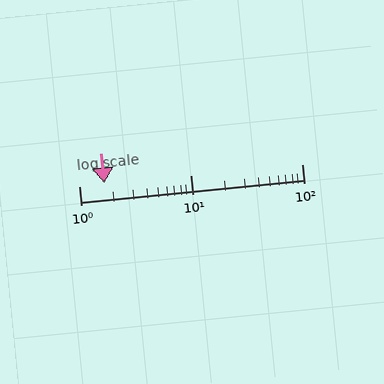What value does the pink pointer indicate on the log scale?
The pointer indicates approximately 1.7.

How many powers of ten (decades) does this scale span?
The scale spans 2 decades, from 1 to 100.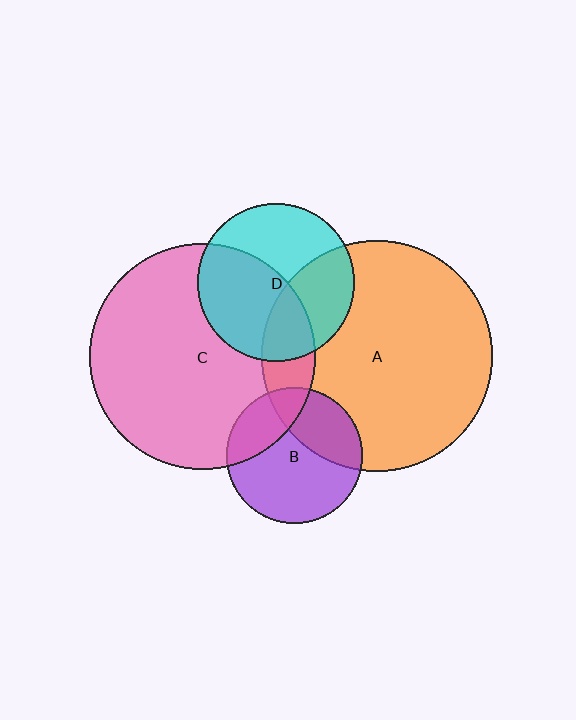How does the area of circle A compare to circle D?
Approximately 2.2 times.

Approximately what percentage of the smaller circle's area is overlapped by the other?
Approximately 15%.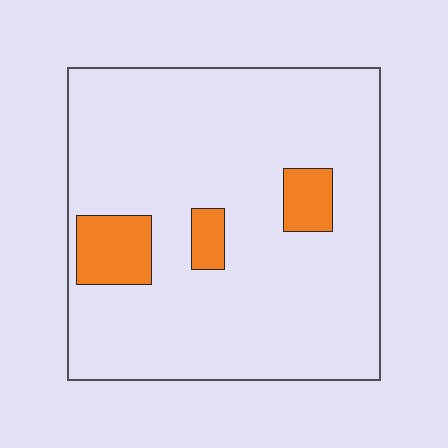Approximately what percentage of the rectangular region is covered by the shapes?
Approximately 10%.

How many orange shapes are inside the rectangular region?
3.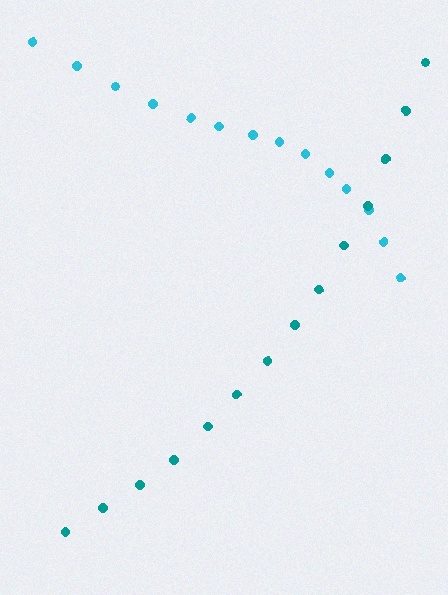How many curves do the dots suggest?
There are 2 distinct paths.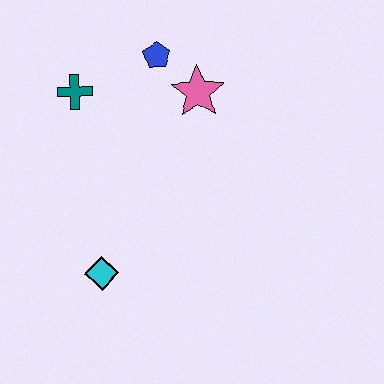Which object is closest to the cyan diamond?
The teal cross is closest to the cyan diamond.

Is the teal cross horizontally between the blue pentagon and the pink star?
No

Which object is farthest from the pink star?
The cyan diamond is farthest from the pink star.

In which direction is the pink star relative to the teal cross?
The pink star is to the right of the teal cross.